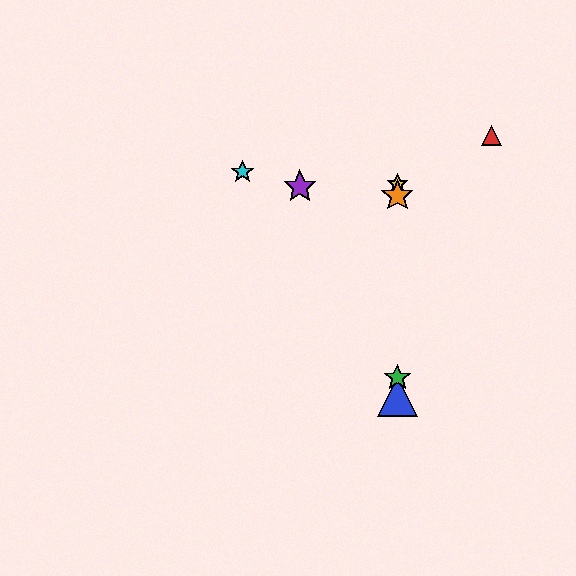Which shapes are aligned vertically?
The blue triangle, the green star, the yellow star, the orange star are aligned vertically.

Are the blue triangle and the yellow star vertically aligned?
Yes, both are at x≈397.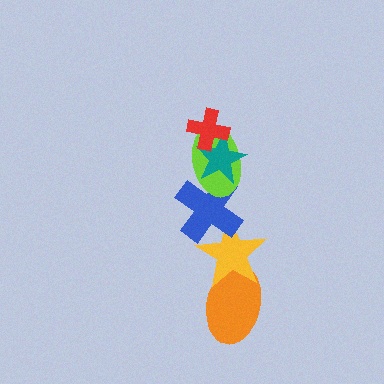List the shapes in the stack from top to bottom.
From top to bottom: the red cross, the teal star, the lime ellipse, the blue cross, the yellow star, the orange ellipse.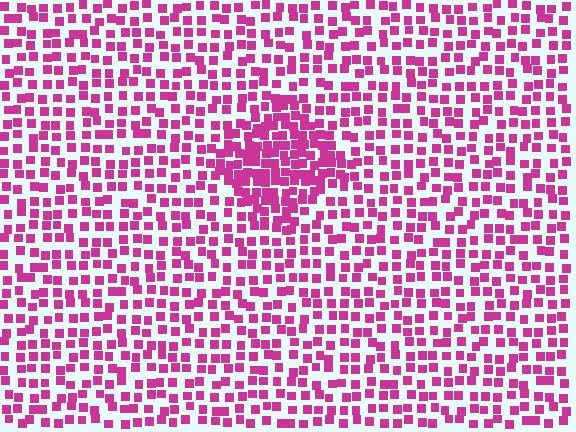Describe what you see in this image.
The image contains small magenta elements arranged at two different densities. A diamond-shaped region is visible where the elements are more densely packed than the surrounding area.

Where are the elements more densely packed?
The elements are more densely packed inside the diamond boundary.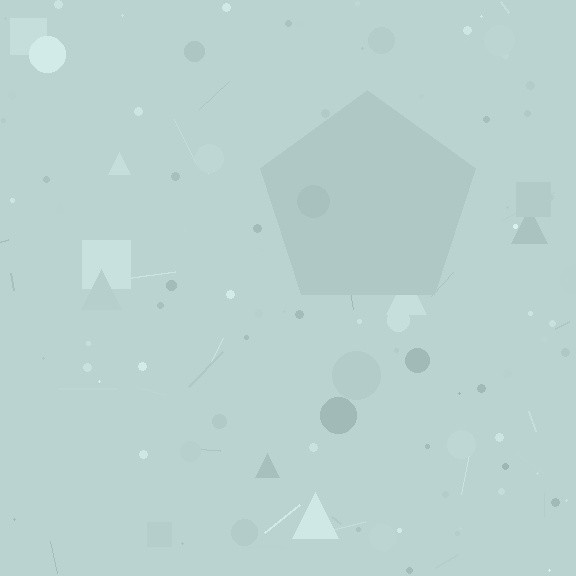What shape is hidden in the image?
A pentagon is hidden in the image.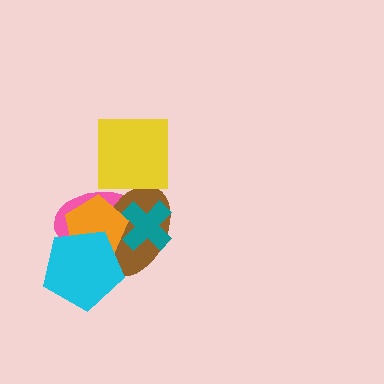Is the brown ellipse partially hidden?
Yes, it is partially covered by another shape.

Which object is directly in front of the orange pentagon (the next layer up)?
The teal cross is directly in front of the orange pentagon.